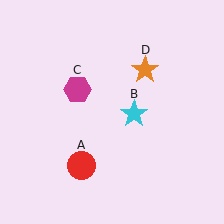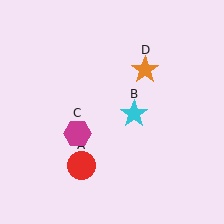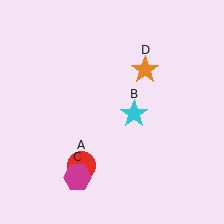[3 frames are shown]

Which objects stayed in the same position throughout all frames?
Red circle (object A) and cyan star (object B) and orange star (object D) remained stationary.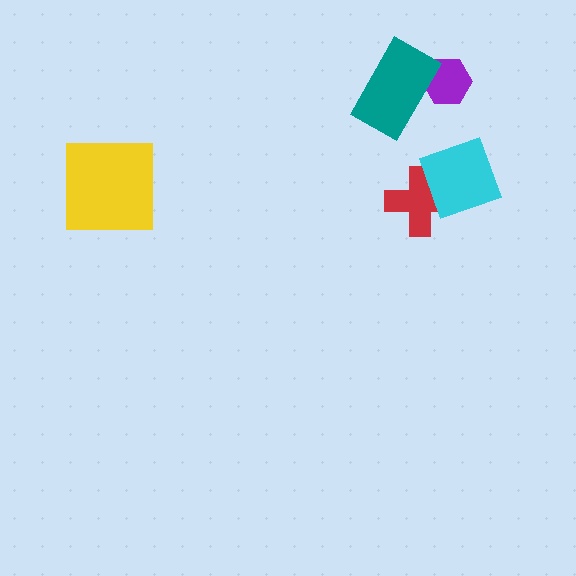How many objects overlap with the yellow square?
0 objects overlap with the yellow square.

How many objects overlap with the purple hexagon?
1 object overlaps with the purple hexagon.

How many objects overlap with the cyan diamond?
1 object overlaps with the cyan diamond.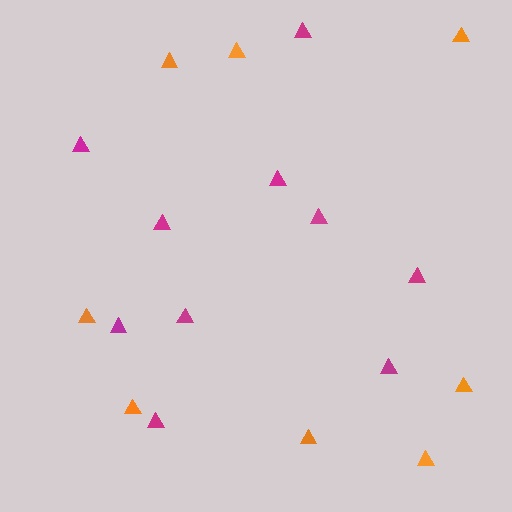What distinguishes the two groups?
There are 2 groups: one group of orange triangles (8) and one group of magenta triangles (10).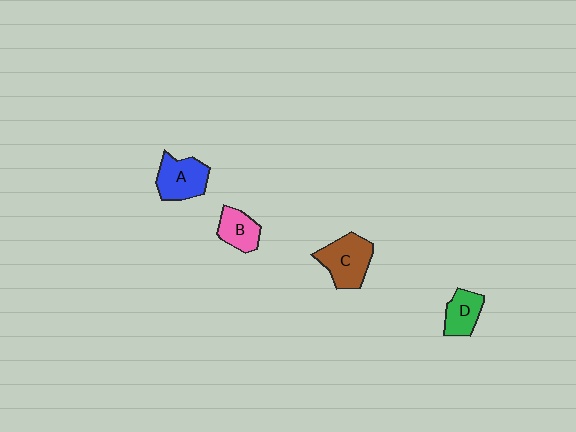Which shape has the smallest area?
Shape B (pink).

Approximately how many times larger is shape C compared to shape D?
Approximately 1.5 times.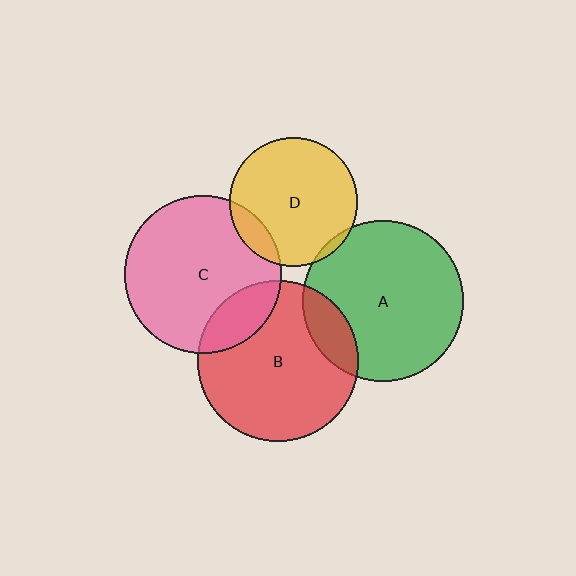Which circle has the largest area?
Circle B (red).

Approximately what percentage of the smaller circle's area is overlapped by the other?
Approximately 5%.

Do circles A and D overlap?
Yes.